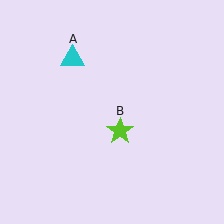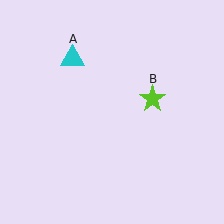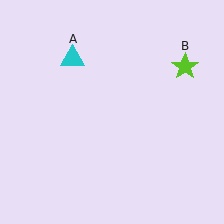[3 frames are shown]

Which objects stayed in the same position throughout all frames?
Cyan triangle (object A) remained stationary.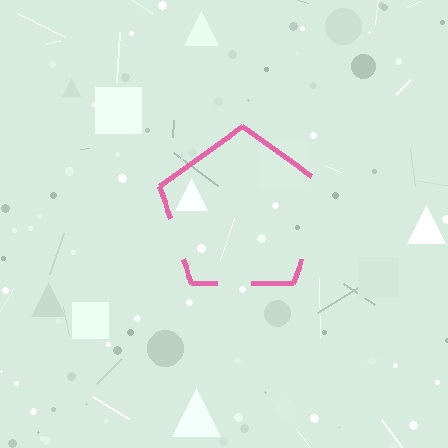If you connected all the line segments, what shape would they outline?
They would outline a pentagon.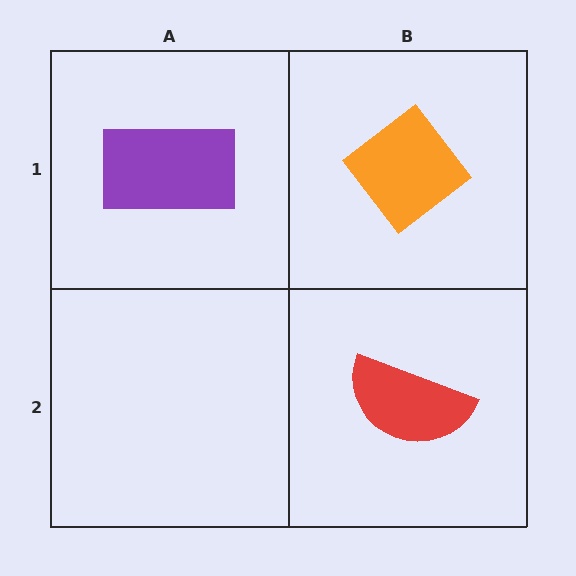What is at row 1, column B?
An orange diamond.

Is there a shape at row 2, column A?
No, that cell is empty.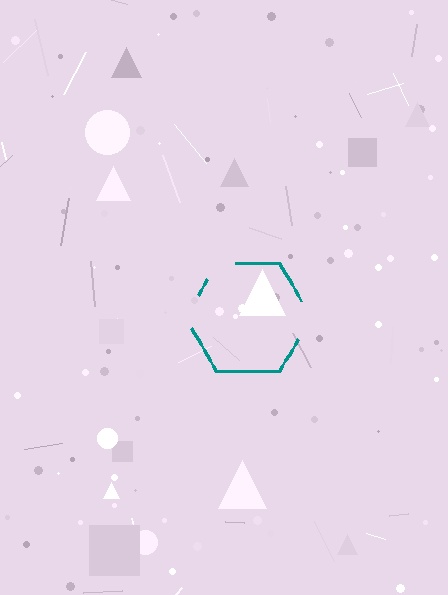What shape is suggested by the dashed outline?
The dashed outline suggests a hexagon.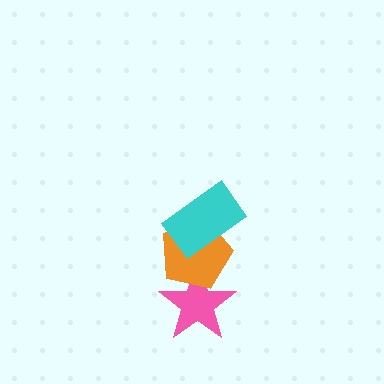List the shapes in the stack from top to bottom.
From top to bottom: the cyan rectangle, the orange pentagon, the pink star.